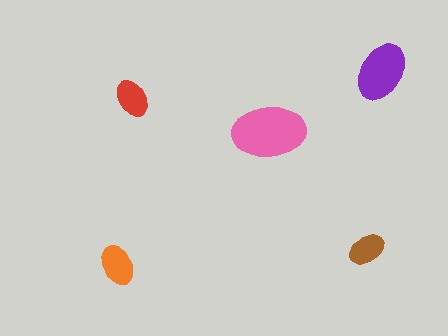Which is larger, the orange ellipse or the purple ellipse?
The purple one.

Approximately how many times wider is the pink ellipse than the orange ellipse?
About 2 times wider.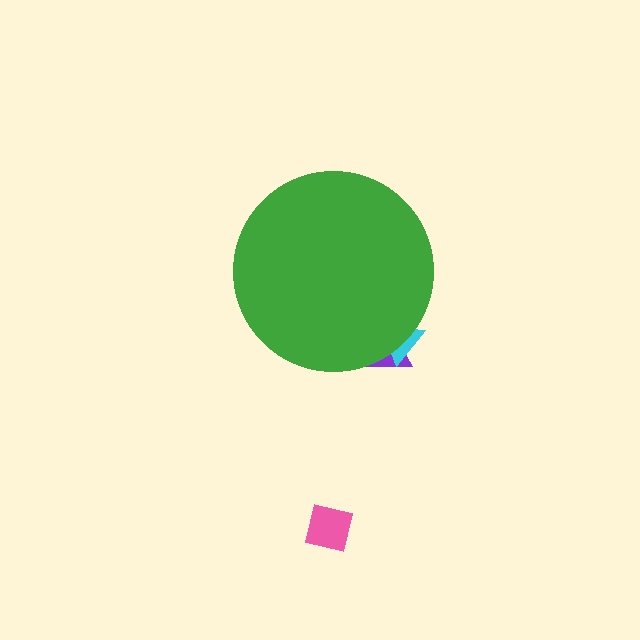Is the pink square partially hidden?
No, the pink square is fully visible.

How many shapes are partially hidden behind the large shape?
2 shapes are partially hidden.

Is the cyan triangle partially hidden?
Yes, the cyan triangle is partially hidden behind the green circle.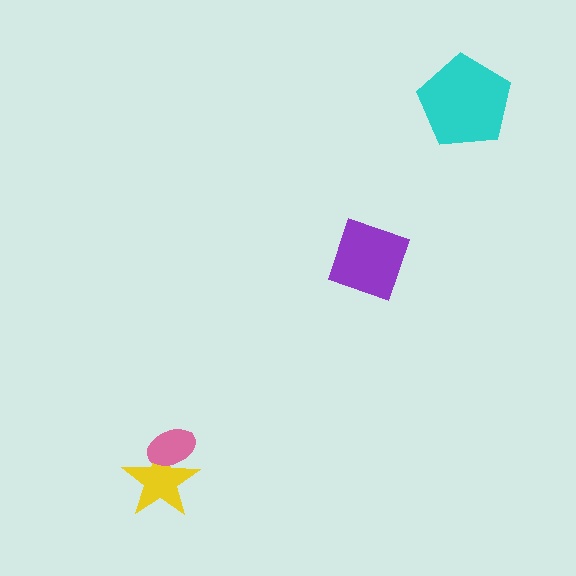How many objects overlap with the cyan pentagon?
0 objects overlap with the cyan pentagon.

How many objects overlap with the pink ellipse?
1 object overlaps with the pink ellipse.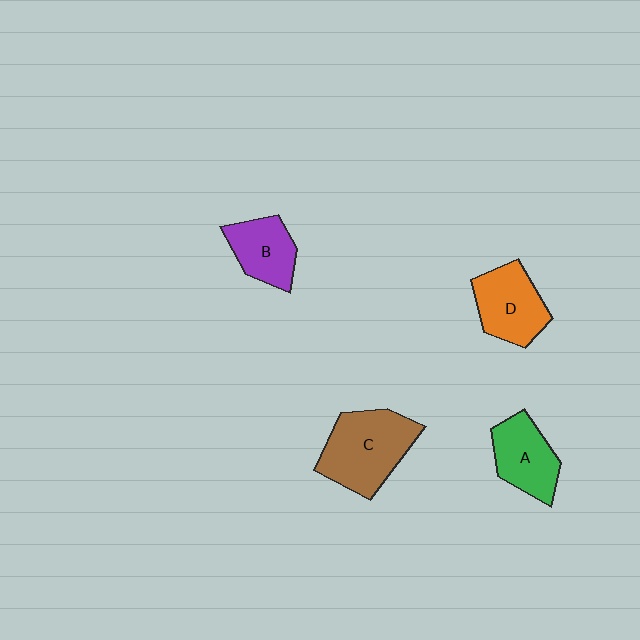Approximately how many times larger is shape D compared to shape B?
Approximately 1.2 times.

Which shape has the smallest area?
Shape B (purple).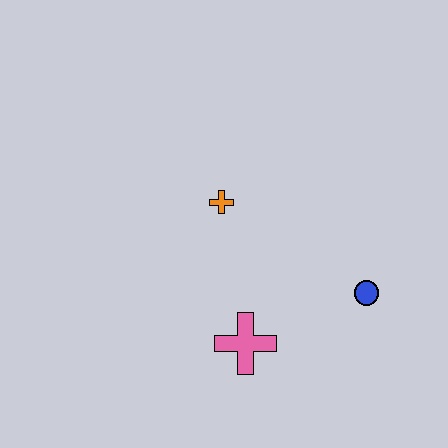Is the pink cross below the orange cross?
Yes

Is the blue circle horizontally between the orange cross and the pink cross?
No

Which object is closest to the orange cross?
The pink cross is closest to the orange cross.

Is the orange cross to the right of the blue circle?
No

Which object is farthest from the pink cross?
The orange cross is farthest from the pink cross.